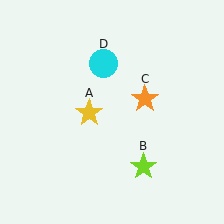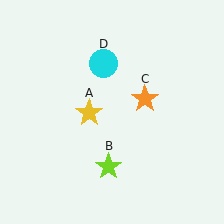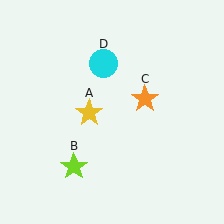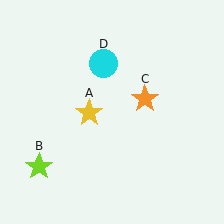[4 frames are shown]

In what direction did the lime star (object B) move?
The lime star (object B) moved left.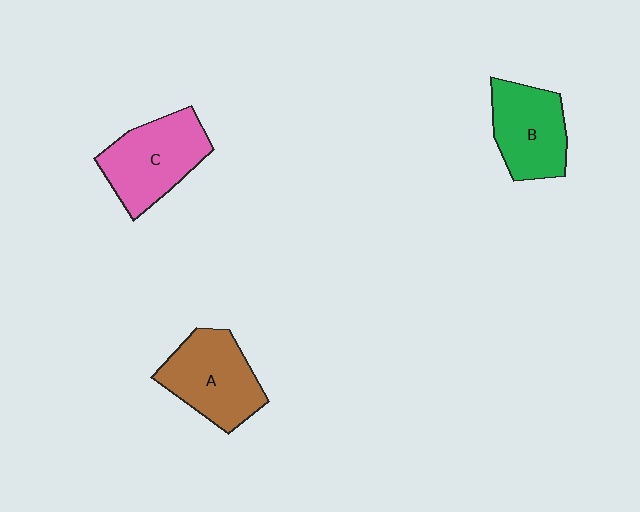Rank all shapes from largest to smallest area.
From largest to smallest: C (pink), A (brown), B (green).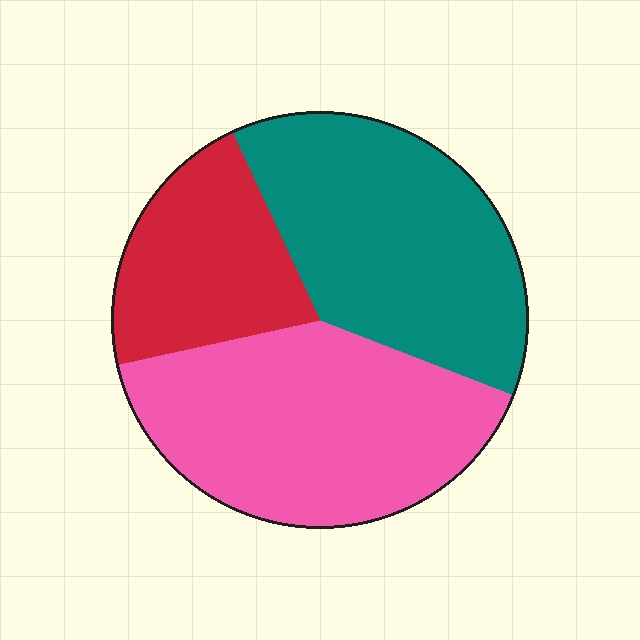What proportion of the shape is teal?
Teal covers about 40% of the shape.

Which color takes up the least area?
Red, at roughly 20%.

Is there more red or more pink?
Pink.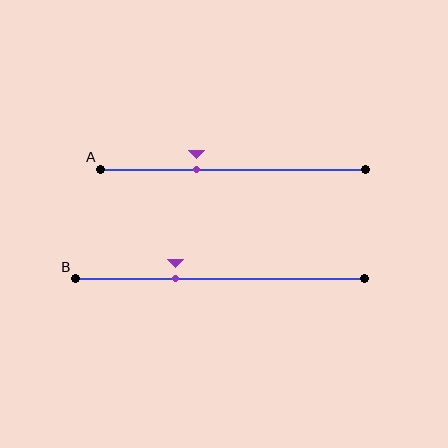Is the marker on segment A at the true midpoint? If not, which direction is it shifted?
No, the marker on segment A is shifted to the left by about 14% of the segment length.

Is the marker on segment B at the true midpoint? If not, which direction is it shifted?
No, the marker on segment B is shifted to the left by about 15% of the segment length.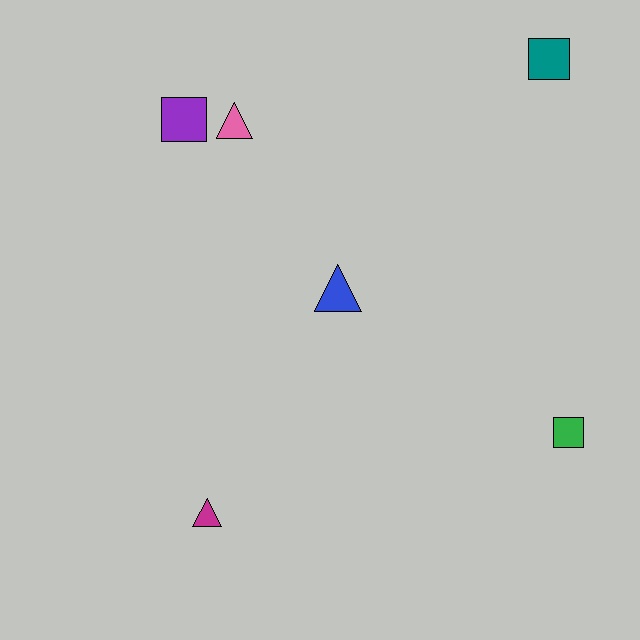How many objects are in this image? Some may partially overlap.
There are 6 objects.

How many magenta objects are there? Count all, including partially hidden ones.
There is 1 magenta object.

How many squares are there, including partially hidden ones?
There are 3 squares.